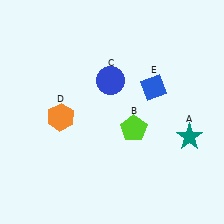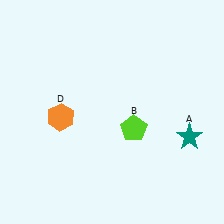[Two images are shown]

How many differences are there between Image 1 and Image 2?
There are 2 differences between the two images.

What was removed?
The blue circle (C), the blue diamond (E) were removed in Image 2.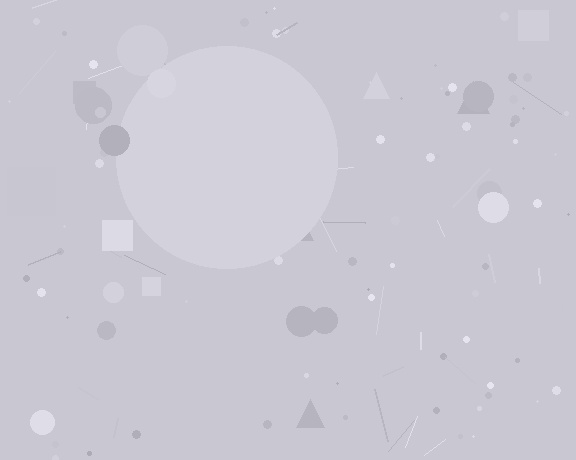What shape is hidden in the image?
A circle is hidden in the image.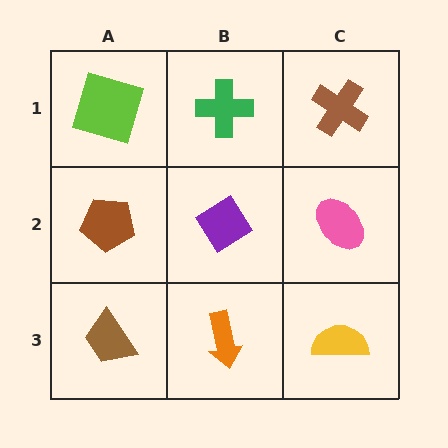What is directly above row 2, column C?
A brown cross.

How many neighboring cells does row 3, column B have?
3.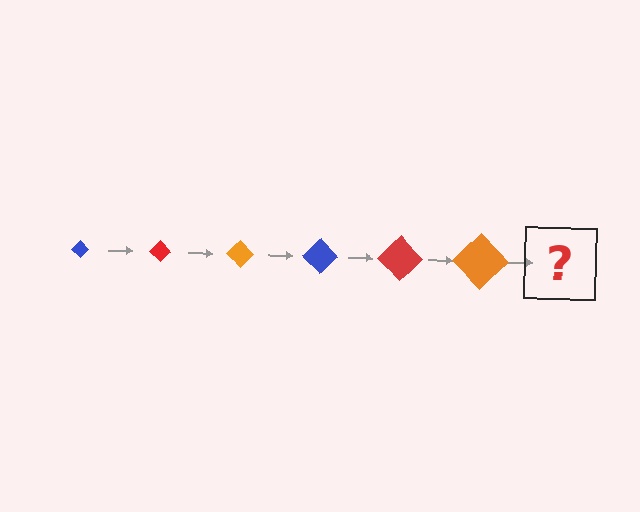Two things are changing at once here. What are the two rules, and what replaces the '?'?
The two rules are that the diamond grows larger each step and the color cycles through blue, red, and orange. The '?' should be a blue diamond, larger than the previous one.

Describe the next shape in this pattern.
It should be a blue diamond, larger than the previous one.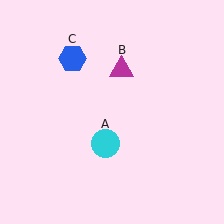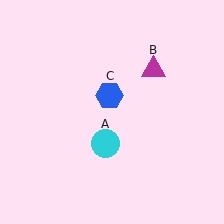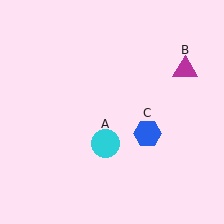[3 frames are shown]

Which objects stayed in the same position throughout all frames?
Cyan circle (object A) remained stationary.